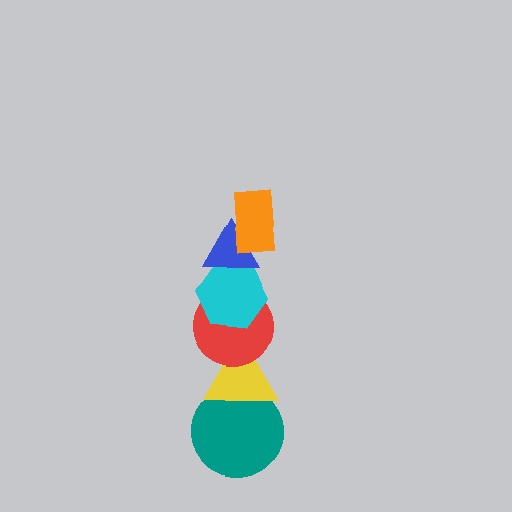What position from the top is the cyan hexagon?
The cyan hexagon is 3rd from the top.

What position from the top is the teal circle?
The teal circle is 6th from the top.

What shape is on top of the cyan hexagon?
The blue triangle is on top of the cyan hexagon.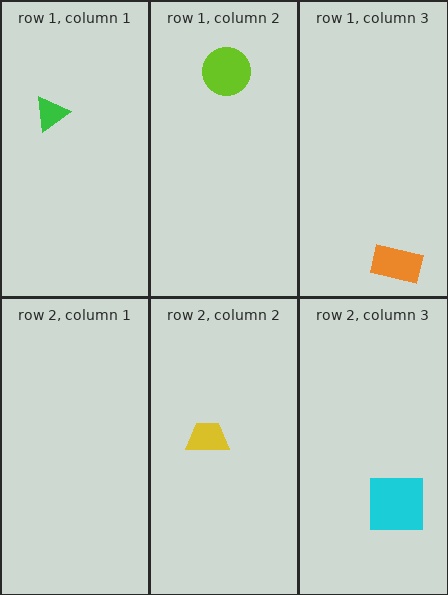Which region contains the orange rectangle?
The row 1, column 3 region.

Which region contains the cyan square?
The row 2, column 3 region.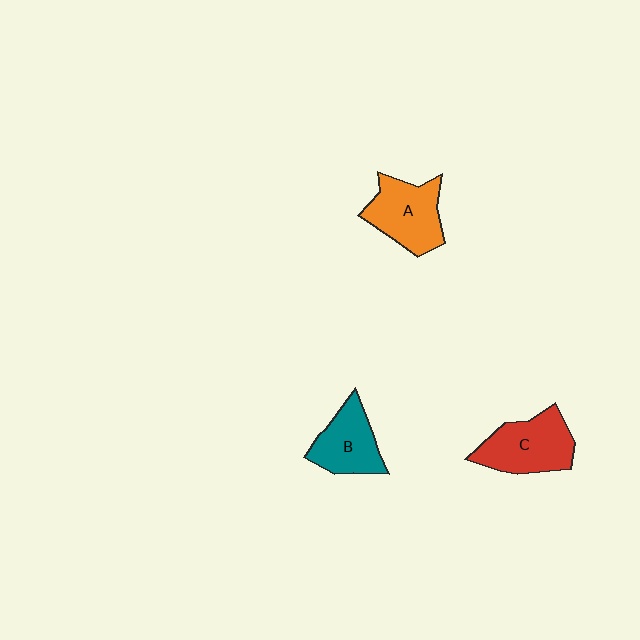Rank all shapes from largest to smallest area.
From largest to smallest: C (red), A (orange), B (teal).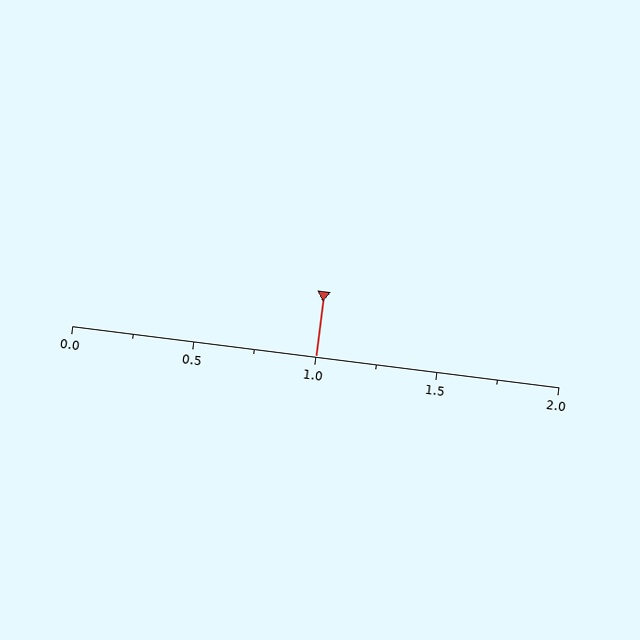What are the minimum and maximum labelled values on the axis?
The axis runs from 0.0 to 2.0.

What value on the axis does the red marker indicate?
The marker indicates approximately 1.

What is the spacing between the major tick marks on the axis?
The major ticks are spaced 0.5 apart.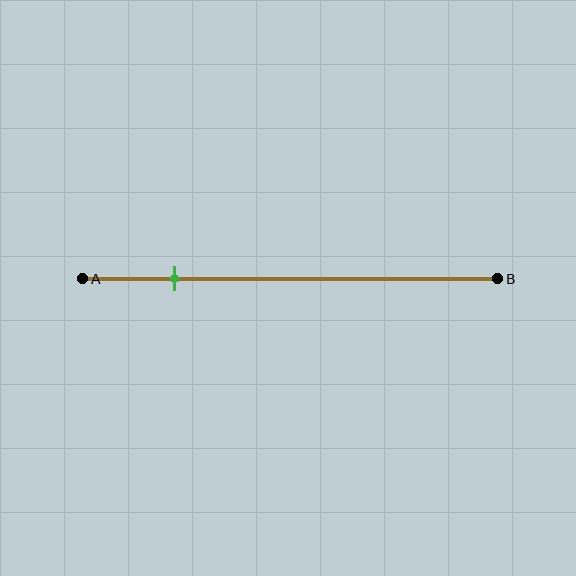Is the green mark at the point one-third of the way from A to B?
No, the mark is at about 20% from A, not at the 33% one-third point.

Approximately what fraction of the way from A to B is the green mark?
The green mark is approximately 20% of the way from A to B.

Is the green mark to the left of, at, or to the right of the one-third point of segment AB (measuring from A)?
The green mark is to the left of the one-third point of segment AB.